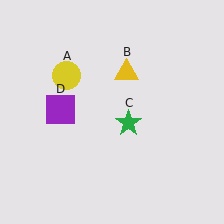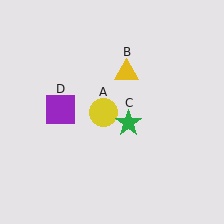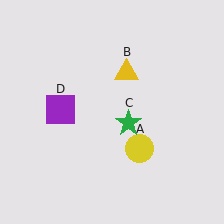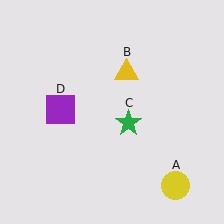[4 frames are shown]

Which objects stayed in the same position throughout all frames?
Yellow triangle (object B) and green star (object C) and purple square (object D) remained stationary.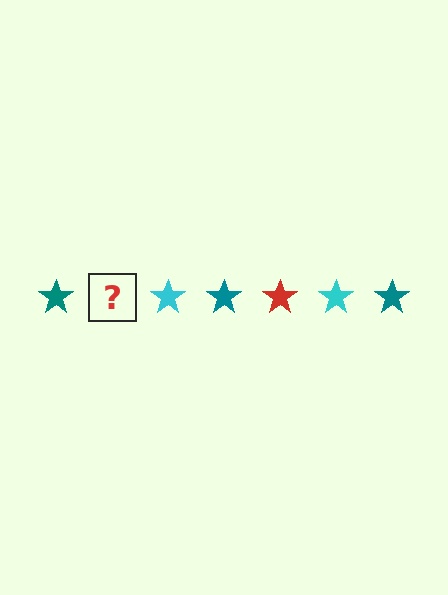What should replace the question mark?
The question mark should be replaced with a red star.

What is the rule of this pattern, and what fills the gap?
The rule is that the pattern cycles through teal, red, cyan stars. The gap should be filled with a red star.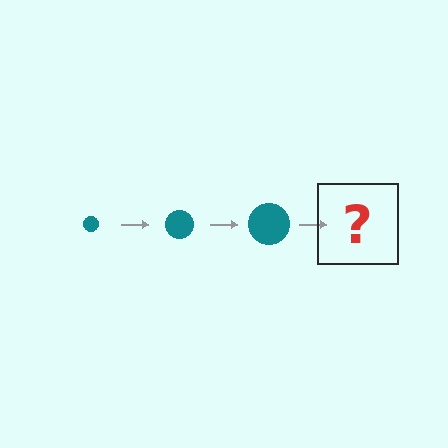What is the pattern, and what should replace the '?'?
The pattern is that the circle gets progressively larger each step. The '?' should be a teal circle, larger than the previous one.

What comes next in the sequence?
The next element should be a teal circle, larger than the previous one.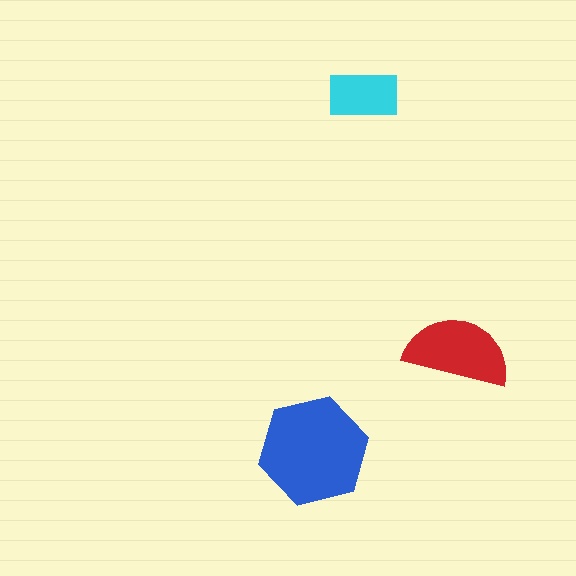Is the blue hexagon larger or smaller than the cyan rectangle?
Larger.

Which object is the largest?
The blue hexagon.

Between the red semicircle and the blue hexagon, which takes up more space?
The blue hexagon.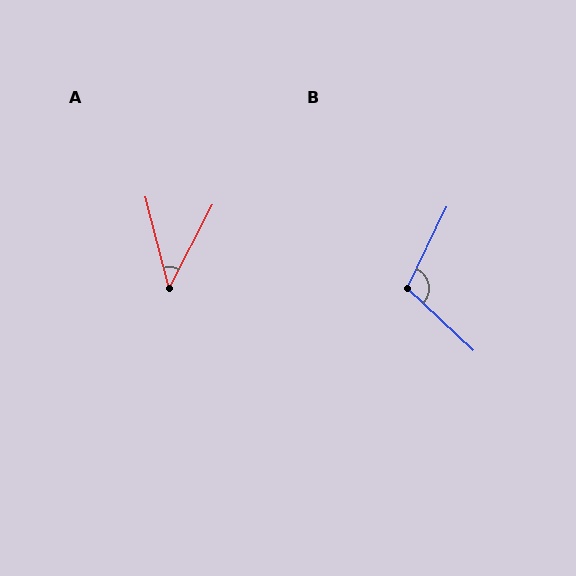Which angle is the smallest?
A, at approximately 42 degrees.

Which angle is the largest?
B, at approximately 107 degrees.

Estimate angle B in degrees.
Approximately 107 degrees.